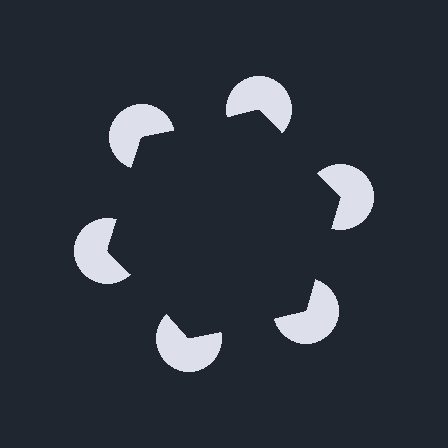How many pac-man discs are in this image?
There are 6 — one at each vertex of the illusory hexagon.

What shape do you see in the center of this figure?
An illusory hexagon — its edges are inferred from the aligned wedge cuts in the pac-man discs, not physically drawn.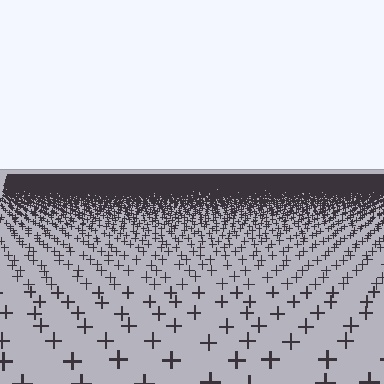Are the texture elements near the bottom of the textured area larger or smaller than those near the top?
Larger. Near the bottom, elements are closer to the viewer and appear at a bigger on-screen size.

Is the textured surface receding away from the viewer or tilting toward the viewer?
The surface is receding away from the viewer. Texture elements get smaller and denser toward the top.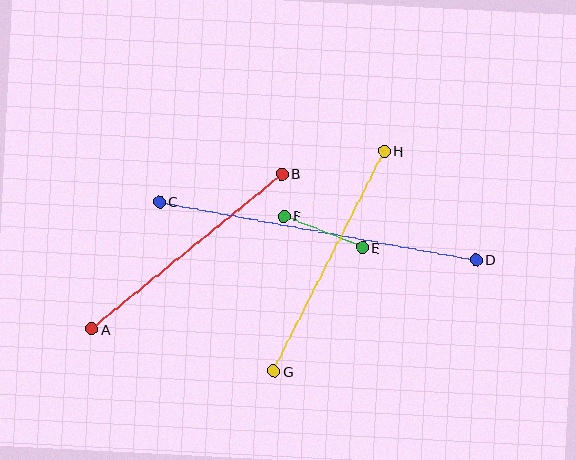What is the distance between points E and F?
The distance is approximately 84 pixels.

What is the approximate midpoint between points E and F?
The midpoint is at approximately (323, 232) pixels.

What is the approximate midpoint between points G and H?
The midpoint is at approximately (329, 261) pixels.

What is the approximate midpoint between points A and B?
The midpoint is at approximately (187, 251) pixels.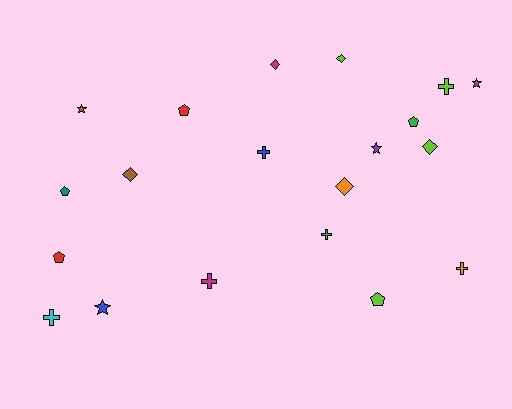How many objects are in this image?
There are 20 objects.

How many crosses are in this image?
There are 6 crosses.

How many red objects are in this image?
There are 2 red objects.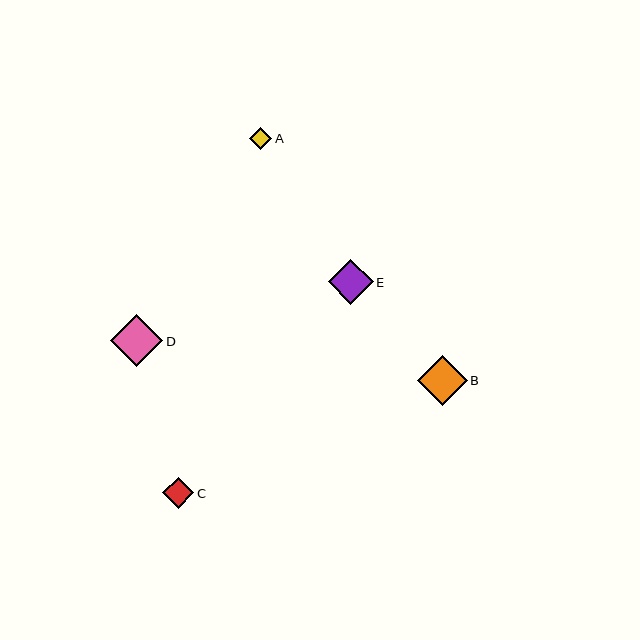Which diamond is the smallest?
Diamond A is the smallest with a size of approximately 22 pixels.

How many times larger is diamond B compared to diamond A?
Diamond B is approximately 2.3 times the size of diamond A.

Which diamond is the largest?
Diamond D is the largest with a size of approximately 52 pixels.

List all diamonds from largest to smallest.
From largest to smallest: D, B, E, C, A.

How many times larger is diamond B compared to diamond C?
Diamond B is approximately 1.6 times the size of diamond C.